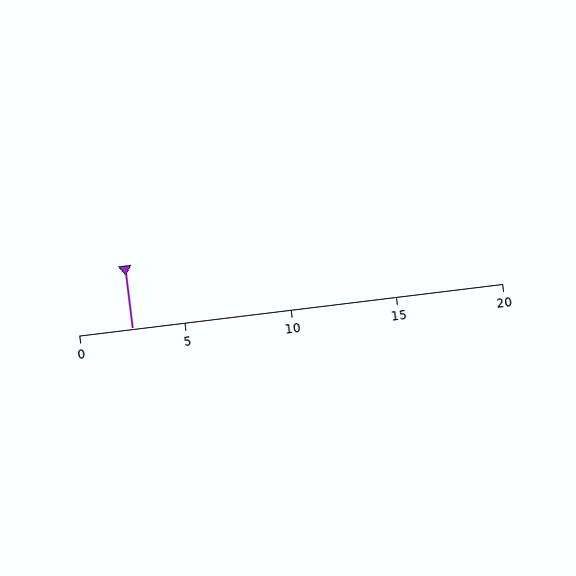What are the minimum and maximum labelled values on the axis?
The axis runs from 0 to 20.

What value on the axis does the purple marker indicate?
The marker indicates approximately 2.5.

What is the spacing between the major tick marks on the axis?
The major ticks are spaced 5 apart.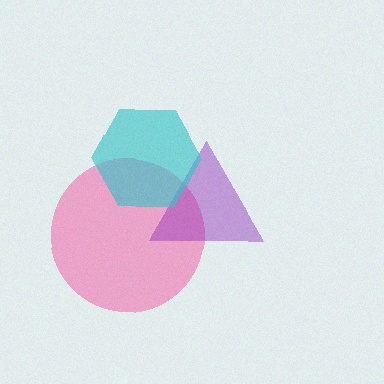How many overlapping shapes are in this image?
There are 3 overlapping shapes in the image.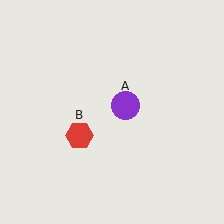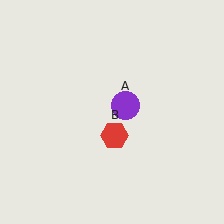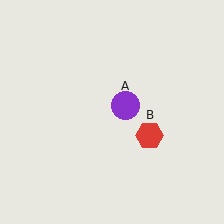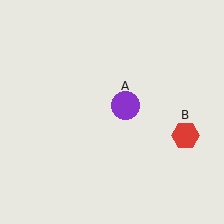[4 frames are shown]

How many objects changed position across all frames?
1 object changed position: red hexagon (object B).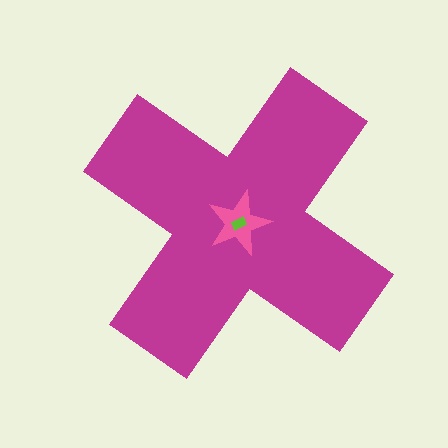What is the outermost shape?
The magenta cross.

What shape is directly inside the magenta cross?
The pink star.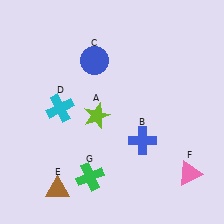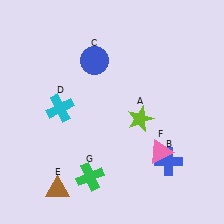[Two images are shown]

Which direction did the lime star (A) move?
The lime star (A) moved right.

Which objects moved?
The objects that moved are: the lime star (A), the blue cross (B), the pink triangle (F).